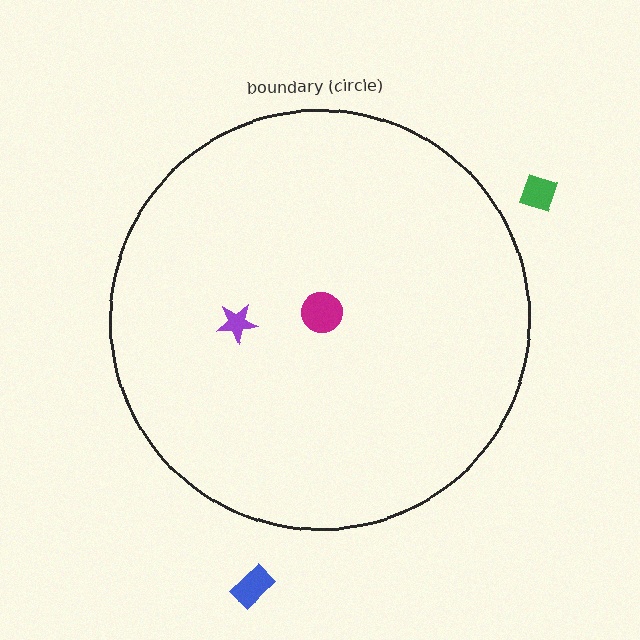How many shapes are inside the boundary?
2 inside, 2 outside.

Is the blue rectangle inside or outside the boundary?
Outside.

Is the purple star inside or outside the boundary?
Inside.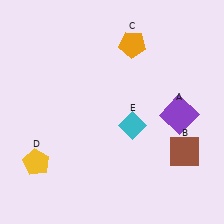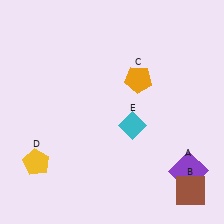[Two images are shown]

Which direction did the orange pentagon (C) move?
The orange pentagon (C) moved down.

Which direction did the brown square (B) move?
The brown square (B) moved down.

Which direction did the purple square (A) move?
The purple square (A) moved down.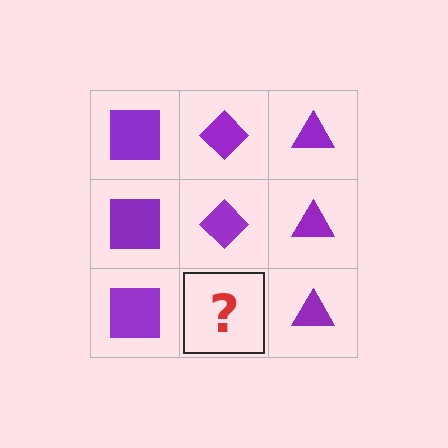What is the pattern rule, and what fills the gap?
The rule is that each column has a consistent shape. The gap should be filled with a purple diamond.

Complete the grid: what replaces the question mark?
The question mark should be replaced with a purple diamond.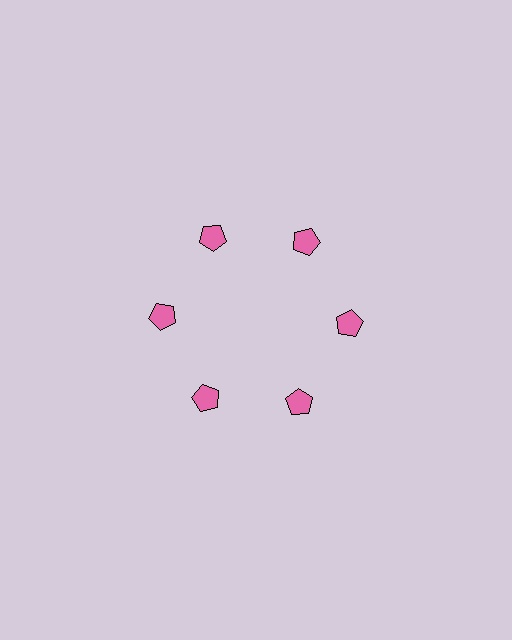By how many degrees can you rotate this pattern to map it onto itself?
The pattern maps onto itself every 60 degrees of rotation.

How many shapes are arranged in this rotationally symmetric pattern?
There are 6 shapes, arranged in 6 groups of 1.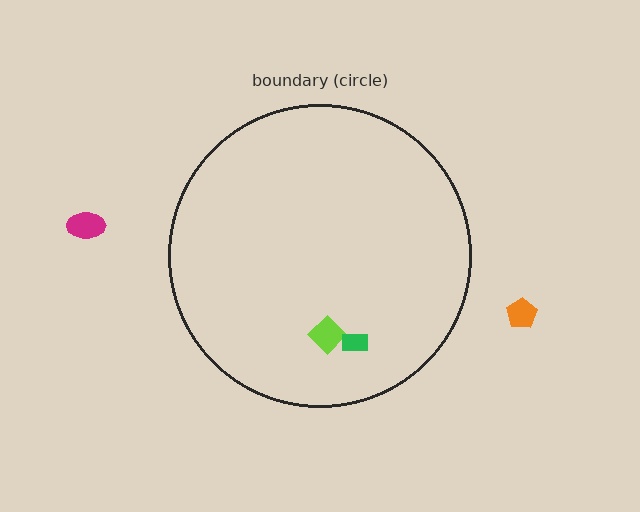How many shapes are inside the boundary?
2 inside, 2 outside.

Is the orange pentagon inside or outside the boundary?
Outside.